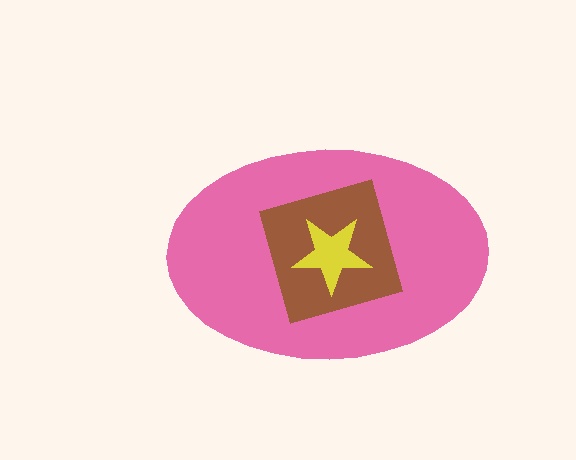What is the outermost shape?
The pink ellipse.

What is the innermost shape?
The yellow star.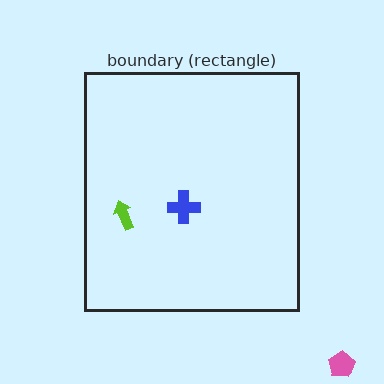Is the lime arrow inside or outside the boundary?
Inside.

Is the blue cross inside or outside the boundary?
Inside.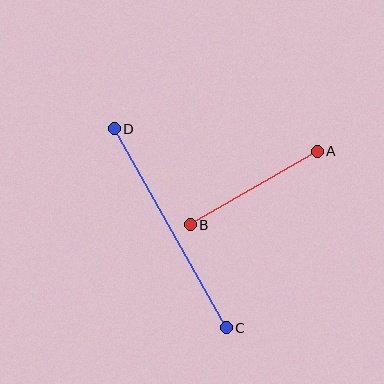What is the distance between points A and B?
The distance is approximately 147 pixels.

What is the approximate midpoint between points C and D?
The midpoint is at approximately (170, 228) pixels.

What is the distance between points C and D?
The distance is approximately 228 pixels.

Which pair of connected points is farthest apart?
Points C and D are farthest apart.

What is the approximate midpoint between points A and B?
The midpoint is at approximately (254, 188) pixels.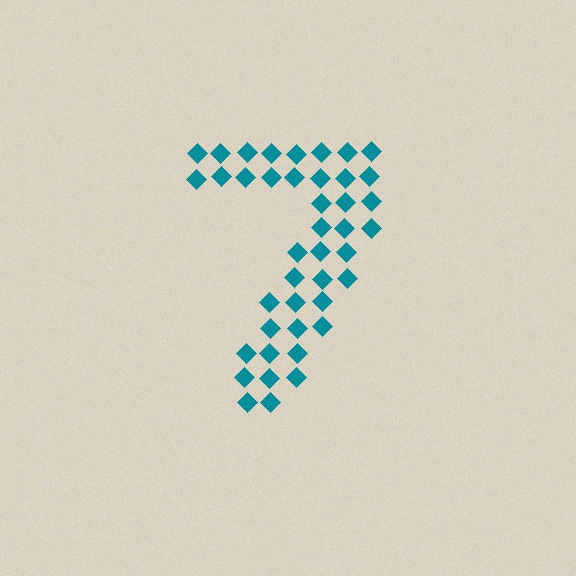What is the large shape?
The large shape is the digit 7.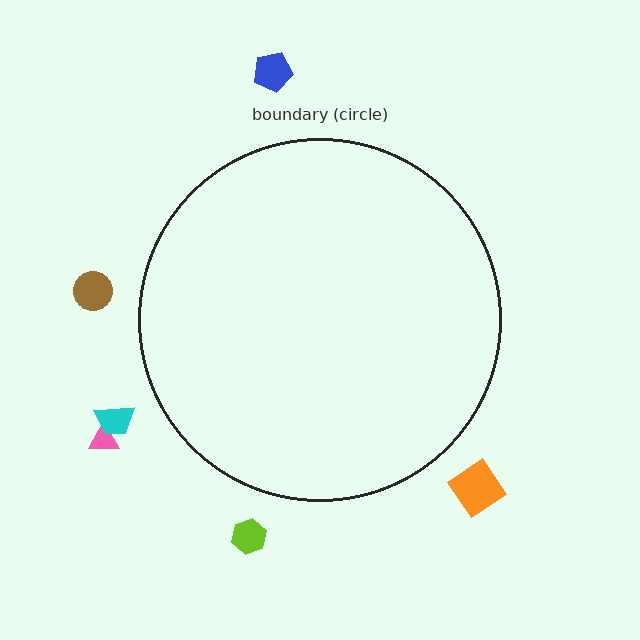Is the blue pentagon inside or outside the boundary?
Outside.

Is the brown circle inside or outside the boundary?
Outside.